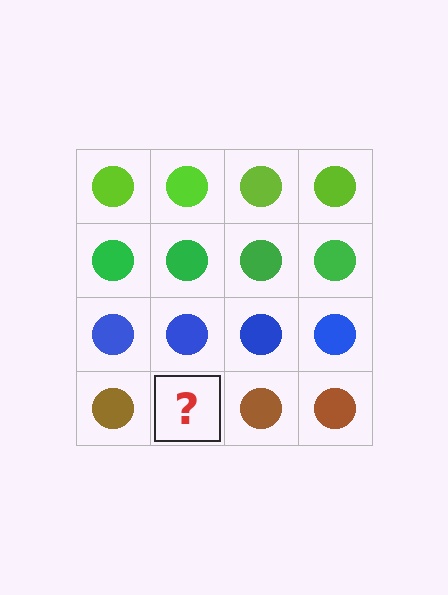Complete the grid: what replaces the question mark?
The question mark should be replaced with a brown circle.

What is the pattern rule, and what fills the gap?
The rule is that each row has a consistent color. The gap should be filled with a brown circle.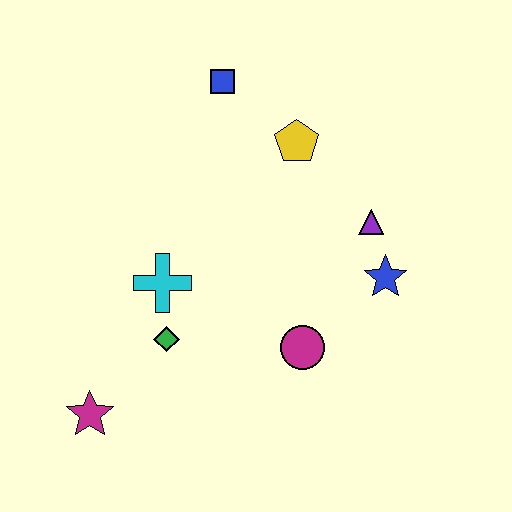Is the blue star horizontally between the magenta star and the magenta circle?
No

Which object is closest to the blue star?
The purple triangle is closest to the blue star.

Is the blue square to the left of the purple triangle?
Yes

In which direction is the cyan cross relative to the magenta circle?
The cyan cross is to the left of the magenta circle.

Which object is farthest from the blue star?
The magenta star is farthest from the blue star.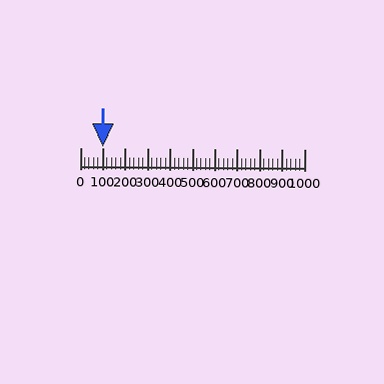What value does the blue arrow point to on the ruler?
The blue arrow points to approximately 102.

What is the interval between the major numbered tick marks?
The major tick marks are spaced 100 units apart.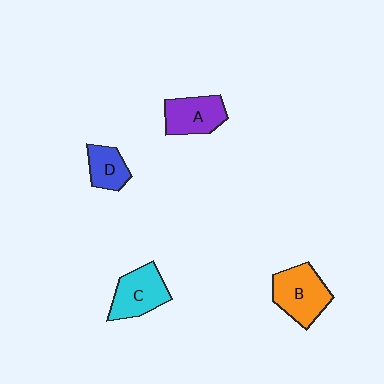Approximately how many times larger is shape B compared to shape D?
Approximately 1.7 times.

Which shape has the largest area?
Shape B (orange).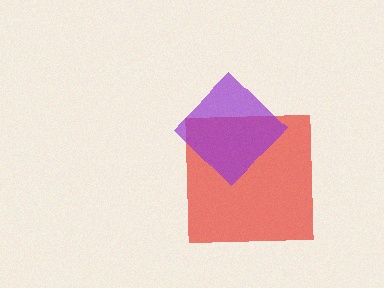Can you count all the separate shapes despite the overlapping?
Yes, there are 2 separate shapes.